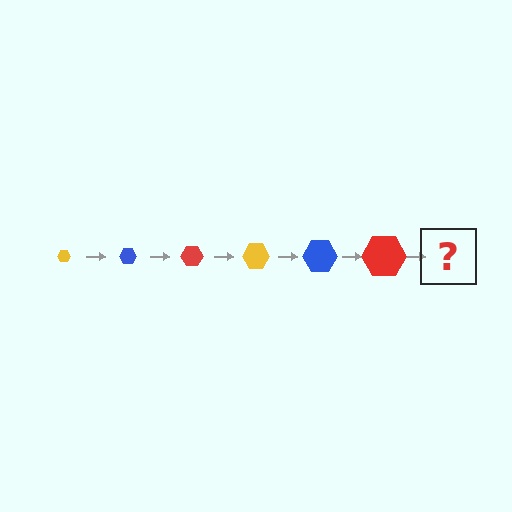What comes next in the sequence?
The next element should be a yellow hexagon, larger than the previous one.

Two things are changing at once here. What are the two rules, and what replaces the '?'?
The two rules are that the hexagon grows larger each step and the color cycles through yellow, blue, and red. The '?' should be a yellow hexagon, larger than the previous one.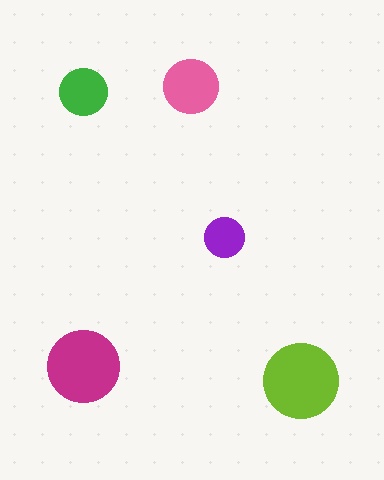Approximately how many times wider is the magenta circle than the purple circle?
About 2 times wider.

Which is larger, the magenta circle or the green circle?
The magenta one.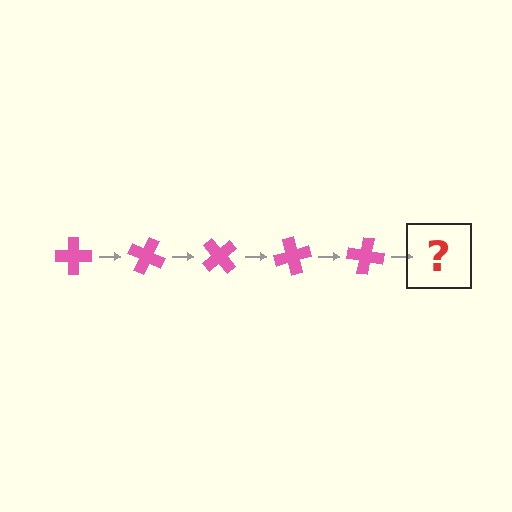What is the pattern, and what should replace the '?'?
The pattern is that the cross rotates 25 degrees each step. The '?' should be a pink cross rotated 125 degrees.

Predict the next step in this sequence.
The next step is a pink cross rotated 125 degrees.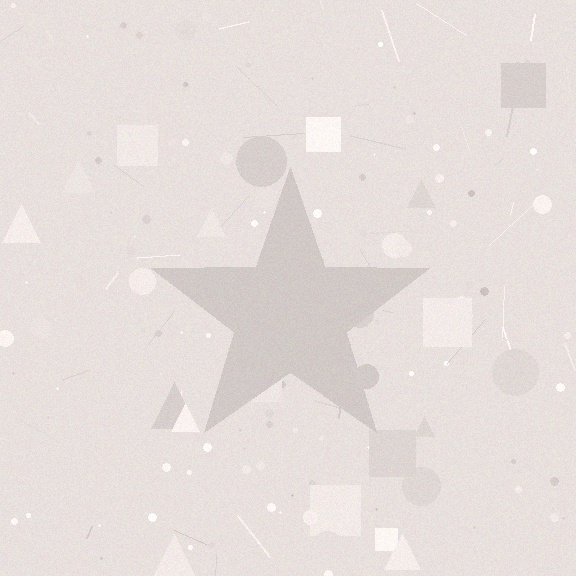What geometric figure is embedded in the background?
A star is embedded in the background.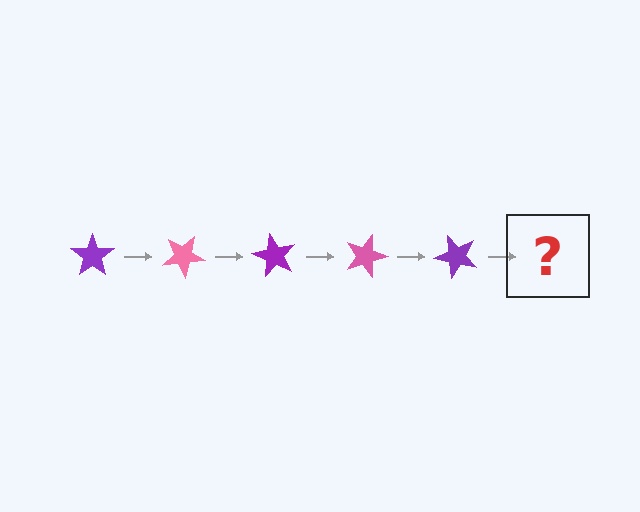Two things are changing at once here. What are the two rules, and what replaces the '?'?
The two rules are that it rotates 30 degrees each step and the color cycles through purple and pink. The '?' should be a pink star, rotated 150 degrees from the start.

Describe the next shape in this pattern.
It should be a pink star, rotated 150 degrees from the start.